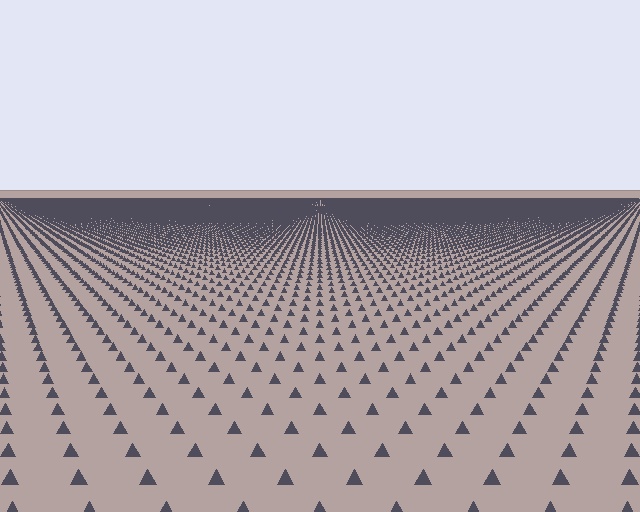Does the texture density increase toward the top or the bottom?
Density increases toward the top.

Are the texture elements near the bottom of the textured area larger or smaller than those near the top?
Larger. Near the bottom, elements are closer to the viewer and appear at a bigger on-screen size.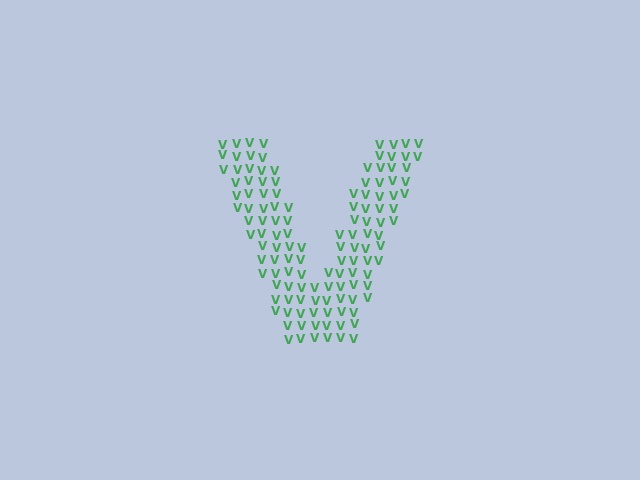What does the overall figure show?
The overall figure shows the letter V.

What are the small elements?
The small elements are letter V's.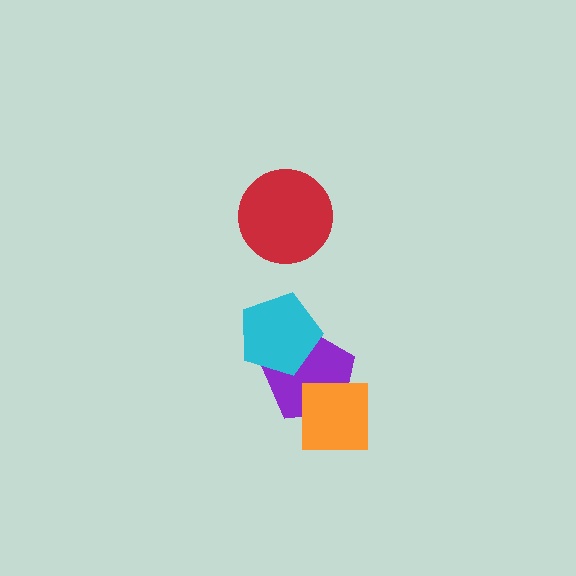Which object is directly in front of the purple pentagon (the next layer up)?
The cyan pentagon is directly in front of the purple pentagon.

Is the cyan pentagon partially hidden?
No, no other shape covers it.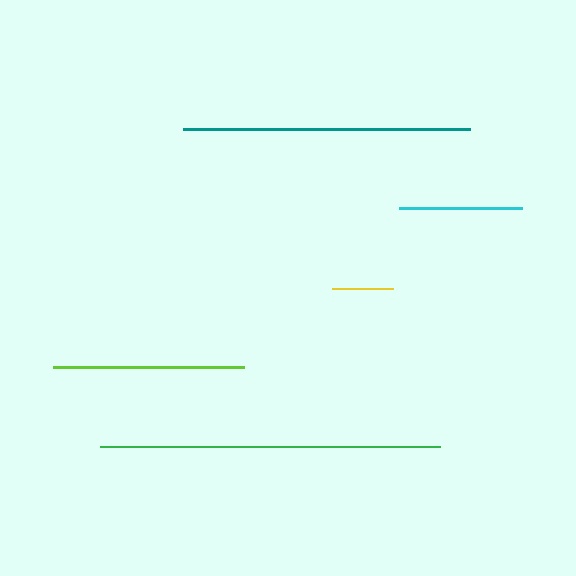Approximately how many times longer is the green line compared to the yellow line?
The green line is approximately 5.6 times the length of the yellow line.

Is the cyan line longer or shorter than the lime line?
The lime line is longer than the cyan line.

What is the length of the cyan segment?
The cyan segment is approximately 123 pixels long.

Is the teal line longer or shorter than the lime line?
The teal line is longer than the lime line.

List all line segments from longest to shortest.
From longest to shortest: green, teal, lime, cyan, yellow.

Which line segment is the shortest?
The yellow line is the shortest at approximately 60 pixels.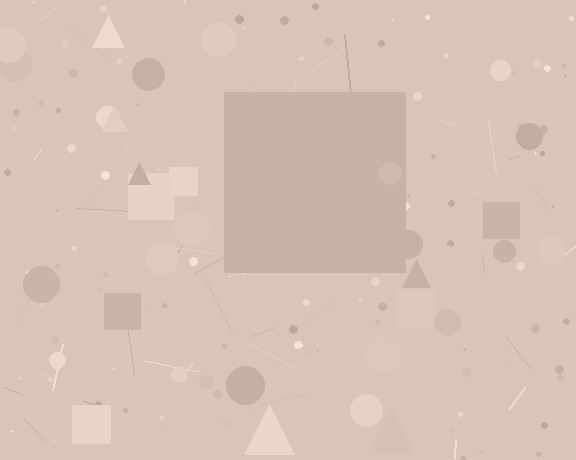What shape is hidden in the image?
A square is hidden in the image.